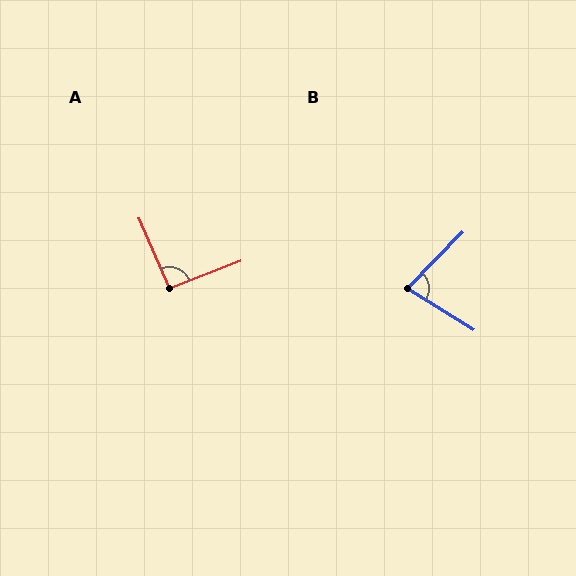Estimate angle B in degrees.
Approximately 78 degrees.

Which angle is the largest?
A, at approximately 93 degrees.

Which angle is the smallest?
B, at approximately 78 degrees.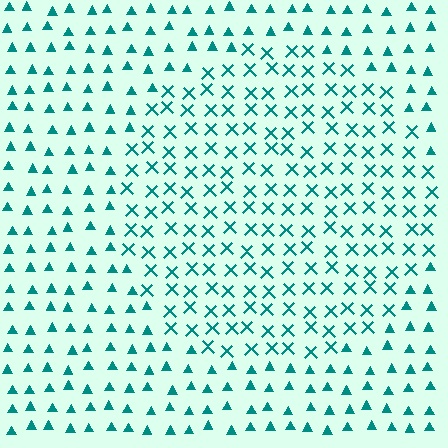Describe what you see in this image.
The image is filled with small teal elements arranged in a uniform grid. A circle-shaped region contains X marks, while the surrounding area contains triangles. The boundary is defined purely by the change in element shape.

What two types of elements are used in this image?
The image uses X marks inside the circle region and triangles outside it.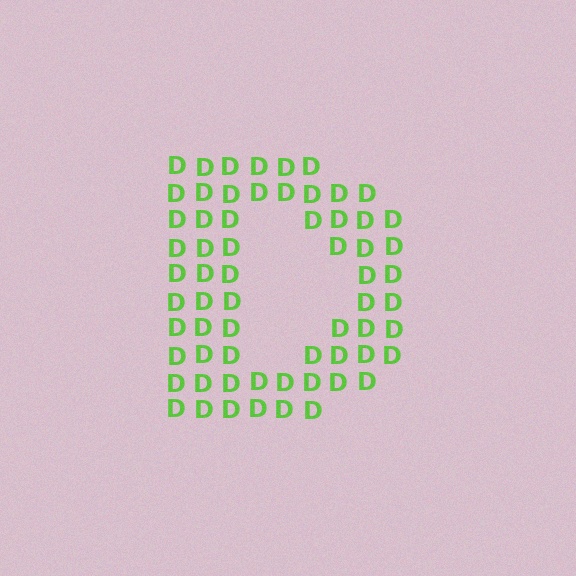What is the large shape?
The large shape is the letter D.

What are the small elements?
The small elements are letter D's.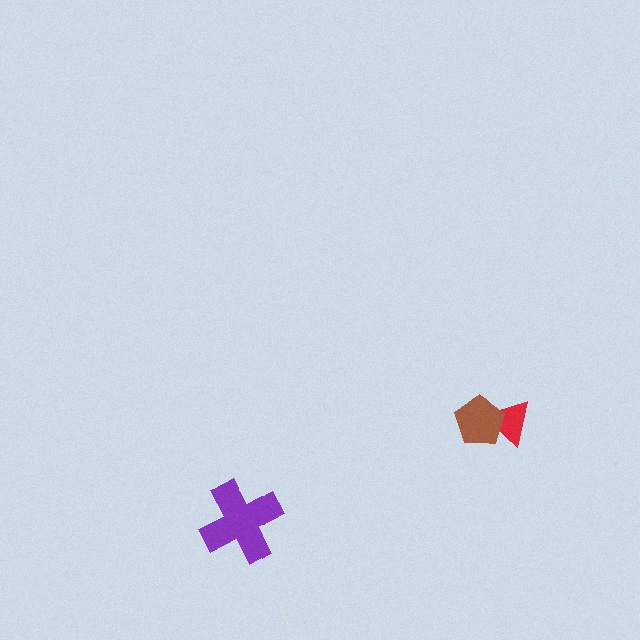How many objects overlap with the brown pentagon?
1 object overlaps with the brown pentagon.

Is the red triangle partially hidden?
Yes, it is partially covered by another shape.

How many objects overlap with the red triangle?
1 object overlaps with the red triangle.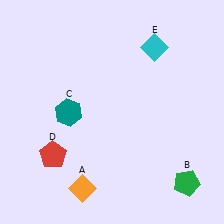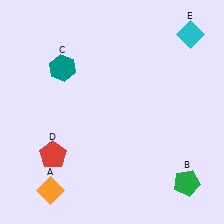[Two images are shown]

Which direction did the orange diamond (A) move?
The orange diamond (A) moved left.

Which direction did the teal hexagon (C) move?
The teal hexagon (C) moved up.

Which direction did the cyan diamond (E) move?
The cyan diamond (E) moved right.